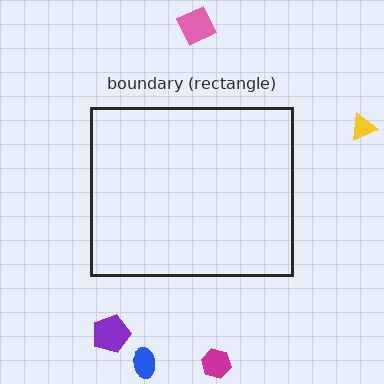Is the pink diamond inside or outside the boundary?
Outside.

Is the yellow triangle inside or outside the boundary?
Outside.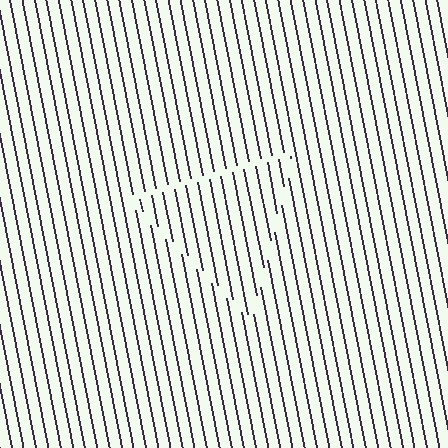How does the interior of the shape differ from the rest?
The interior of the shape contains the same grating, shifted by half a period — the contour is defined by the phase discontinuity where line-ends from the inner and outer gratings abut.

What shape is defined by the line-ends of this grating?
An illusory triangle. The interior of the shape contains the same grating, shifted by half a period — the contour is defined by the phase discontinuity where line-ends from the inner and outer gratings abut.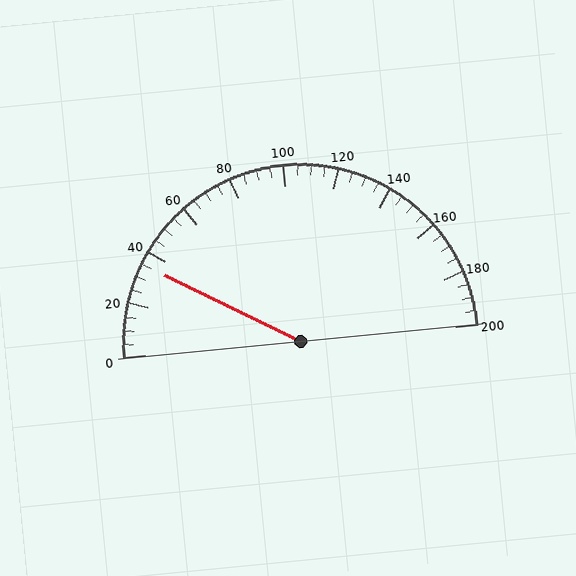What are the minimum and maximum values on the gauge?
The gauge ranges from 0 to 200.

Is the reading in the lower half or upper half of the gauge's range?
The reading is in the lower half of the range (0 to 200).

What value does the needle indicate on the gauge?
The needle indicates approximately 35.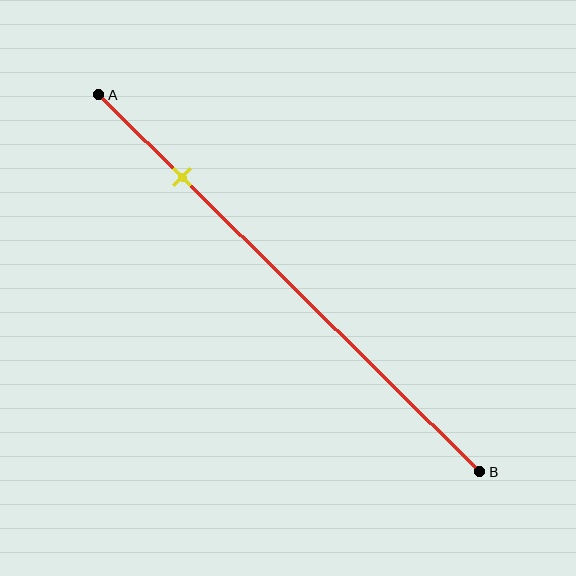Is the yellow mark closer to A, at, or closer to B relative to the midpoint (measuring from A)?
The yellow mark is closer to point A than the midpoint of segment AB.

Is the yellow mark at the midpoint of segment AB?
No, the mark is at about 20% from A, not at the 50% midpoint.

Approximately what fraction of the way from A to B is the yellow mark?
The yellow mark is approximately 20% of the way from A to B.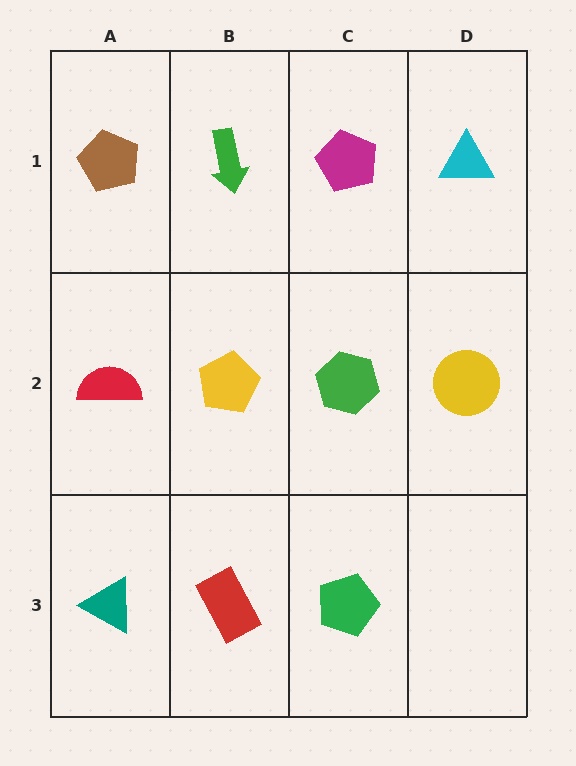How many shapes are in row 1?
4 shapes.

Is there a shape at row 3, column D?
No, that cell is empty.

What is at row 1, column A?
A brown pentagon.